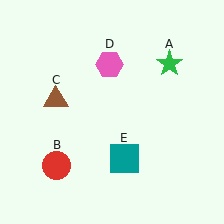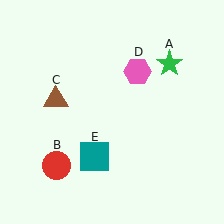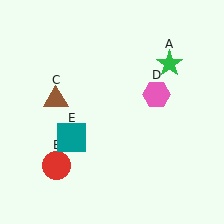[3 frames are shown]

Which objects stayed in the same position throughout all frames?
Green star (object A) and red circle (object B) and brown triangle (object C) remained stationary.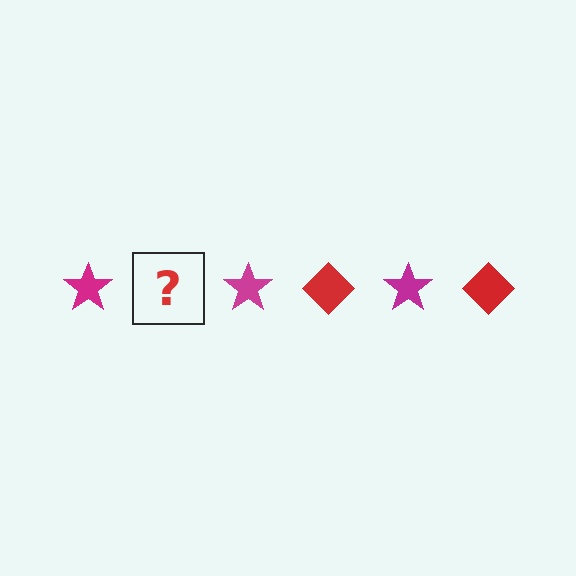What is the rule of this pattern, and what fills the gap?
The rule is that the pattern alternates between magenta star and red diamond. The gap should be filled with a red diamond.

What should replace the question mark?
The question mark should be replaced with a red diamond.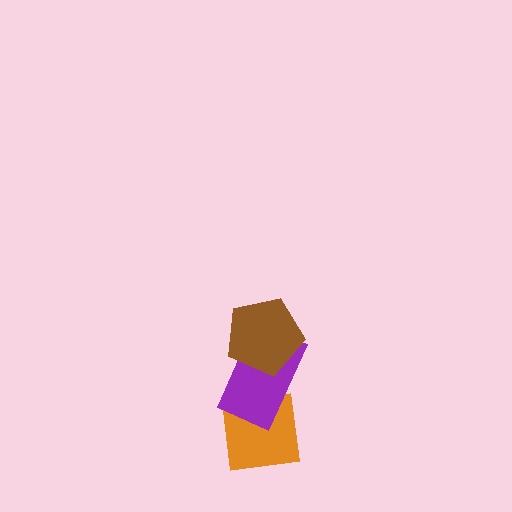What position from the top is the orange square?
The orange square is 3rd from the top.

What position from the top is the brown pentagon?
The brown pentagon is 1st from the top.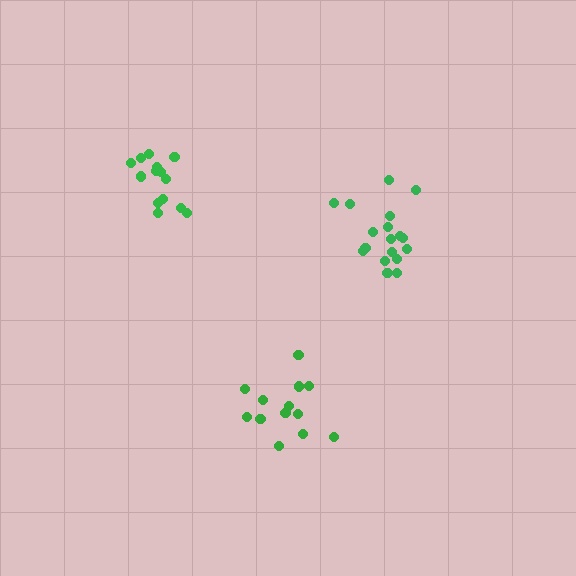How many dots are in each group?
Group 1: 18 dots, Group 2: 14 dots, Group 3: 13 dots (45 total).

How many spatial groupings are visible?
There are 3 spatial groupings.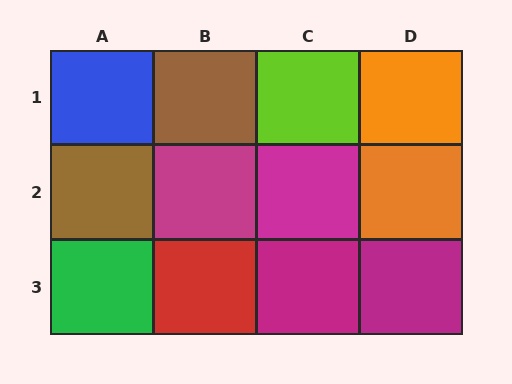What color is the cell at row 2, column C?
Magenta.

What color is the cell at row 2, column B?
Magenta.